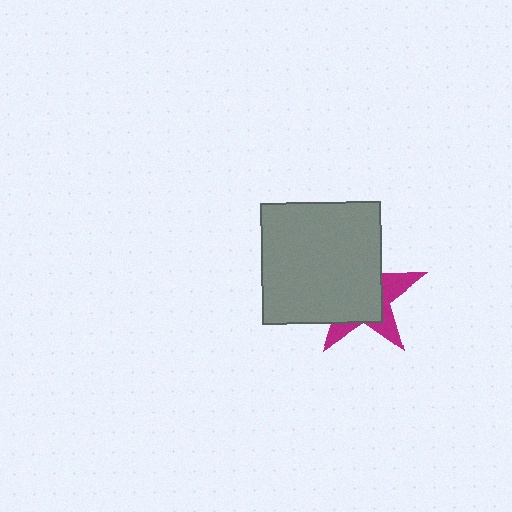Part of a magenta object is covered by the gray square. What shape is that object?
It is a star.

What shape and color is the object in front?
The object in front is a gray square.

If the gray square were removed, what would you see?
You would see the complete magenta star.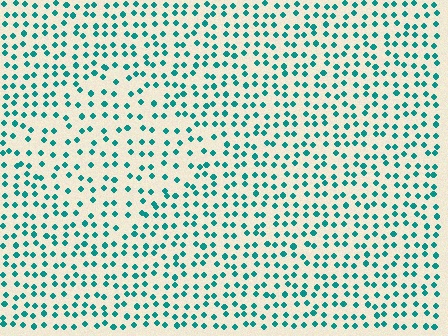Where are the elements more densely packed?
The elements are more densely packed outside the diamond boundary.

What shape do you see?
I see a diamond.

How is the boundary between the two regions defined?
The boundary is defined by a change in element density (approximately 1.5x ratio). All elements are the same color, size, and shape.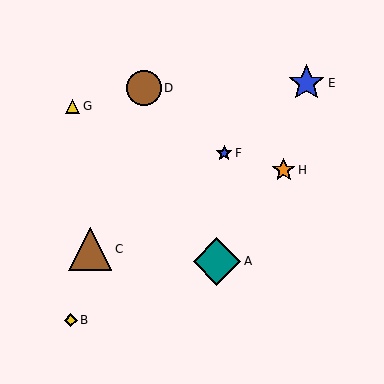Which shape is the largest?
The teal diamond (labeled A) is the largest.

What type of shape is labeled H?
Shape H is an orange star.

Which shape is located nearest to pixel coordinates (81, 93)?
The yellow triangle (labeled G) at (73, 106) is nearest to that location.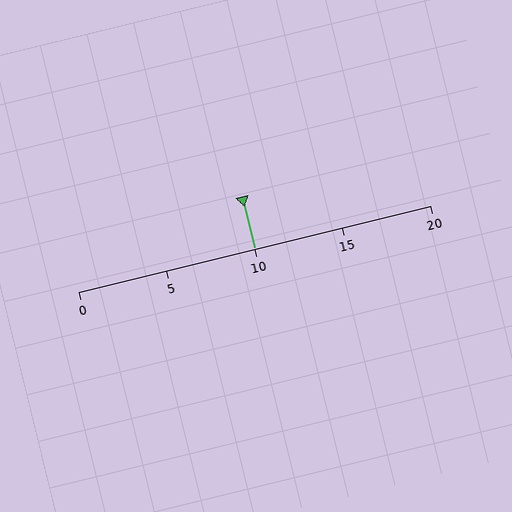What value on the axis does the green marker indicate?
The marker indicates approximately 10.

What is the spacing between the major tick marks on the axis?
The major ticks are spaced 5 apart.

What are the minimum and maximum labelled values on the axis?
The axis runs from 0 to 20.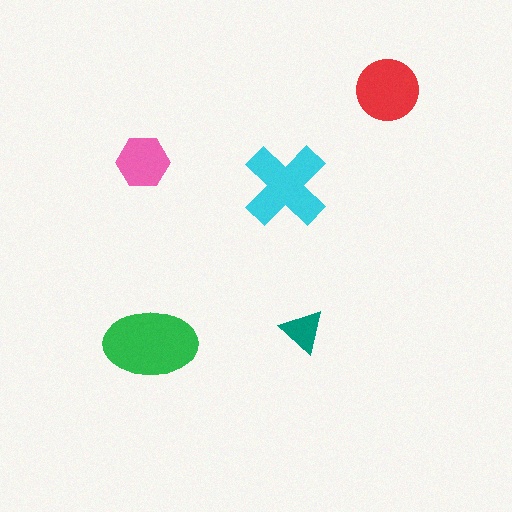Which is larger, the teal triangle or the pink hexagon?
The pink hexagon.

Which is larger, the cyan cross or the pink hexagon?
The cyan cross.